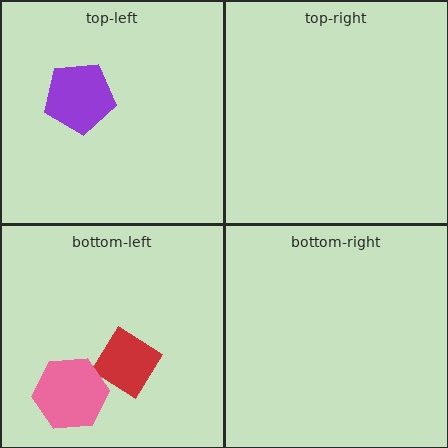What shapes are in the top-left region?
The purple pentagon.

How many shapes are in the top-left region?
1.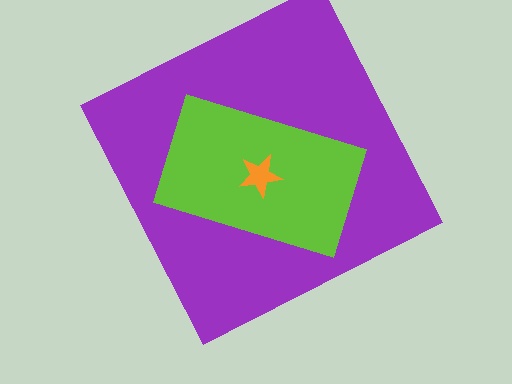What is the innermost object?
The orange star.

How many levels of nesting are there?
3.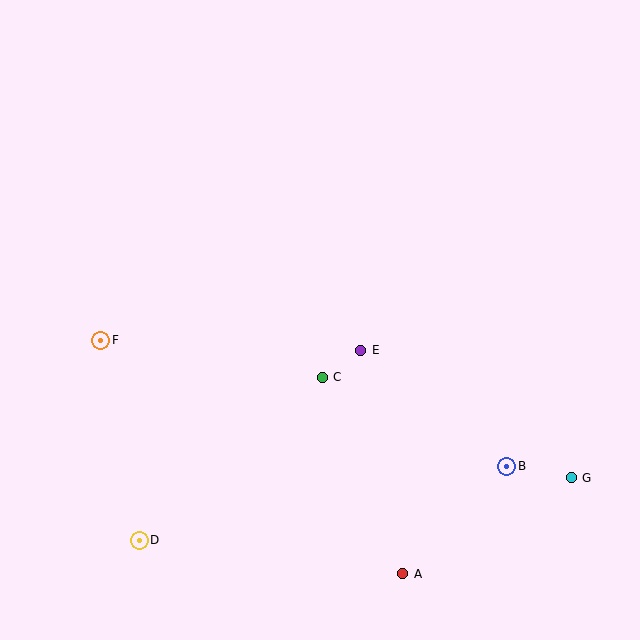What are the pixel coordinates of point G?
Point G is at (571, 478).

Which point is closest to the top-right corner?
Point E is closest to the top-right corner.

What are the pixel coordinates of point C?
Point C is at (322, 377).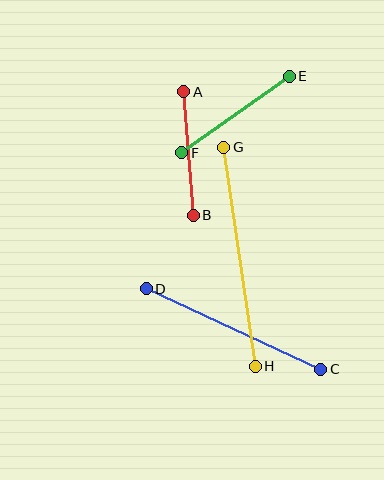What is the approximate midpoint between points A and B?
The midpoint is at approximately (189, 153) pixels.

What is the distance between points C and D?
The distance is approximately 192 pixels.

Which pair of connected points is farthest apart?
Points G and H are farthest apart.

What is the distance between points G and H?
The distance is approximately 221 pixels.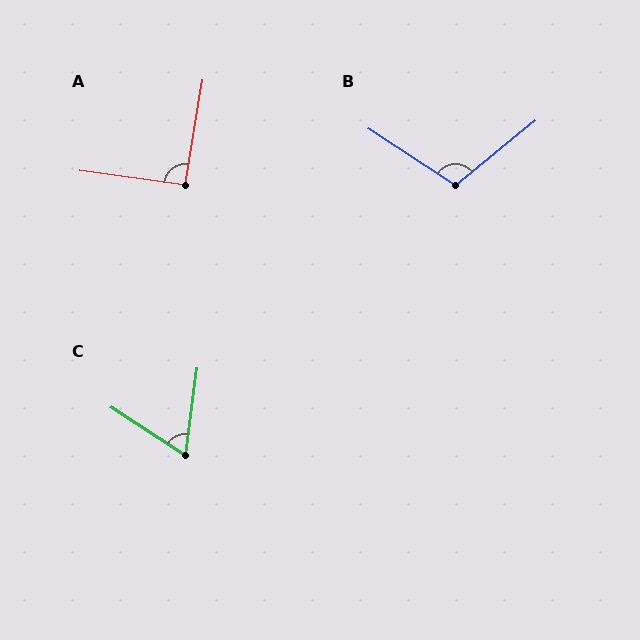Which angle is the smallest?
C, at approximately 64 degrees.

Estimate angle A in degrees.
Approximately 91 degrees.